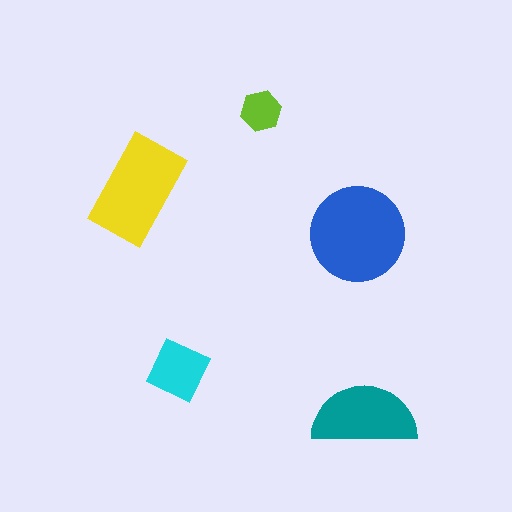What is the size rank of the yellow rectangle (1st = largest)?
2nd.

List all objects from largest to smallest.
The blue circle, the yellow rectangle, the teal semicircle, the cyan diamond, the lime hexagon.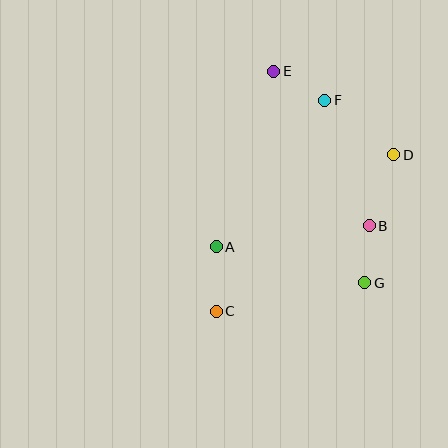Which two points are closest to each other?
Points B and G are closest to each other.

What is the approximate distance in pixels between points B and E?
The distance between B and E is approximately 181 pixels.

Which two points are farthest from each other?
Points C and E are farthest from each other.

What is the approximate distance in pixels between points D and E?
The distance between D and E is approximately 146 pixels.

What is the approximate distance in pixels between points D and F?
The distance between D and F is approximately 88 pixels.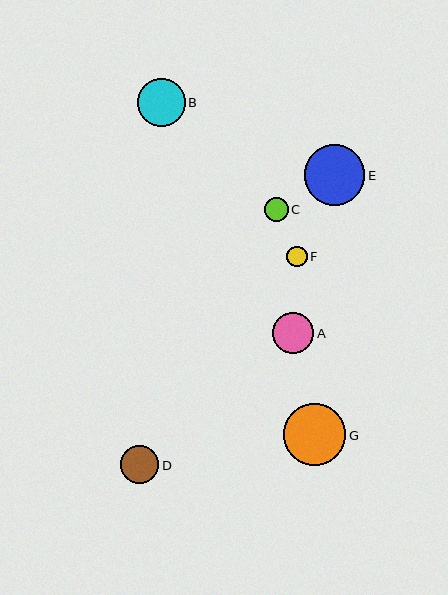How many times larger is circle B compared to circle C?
Circle B is approximately 2.0 times the size of circle C.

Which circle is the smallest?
Circle F is the smallest with a size of approximately 20 pixels.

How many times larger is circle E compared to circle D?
Circle E is approximately 1.6 times the size of circle D.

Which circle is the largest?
Circle G is the largest with a size of approximately 62 pixels.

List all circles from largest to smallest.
From largest to smallest: G, E, B, A, D, C, F.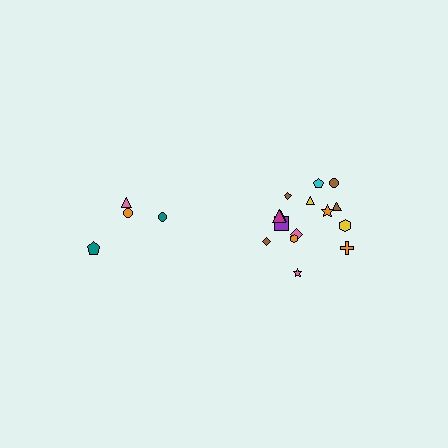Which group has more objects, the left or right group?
The right group.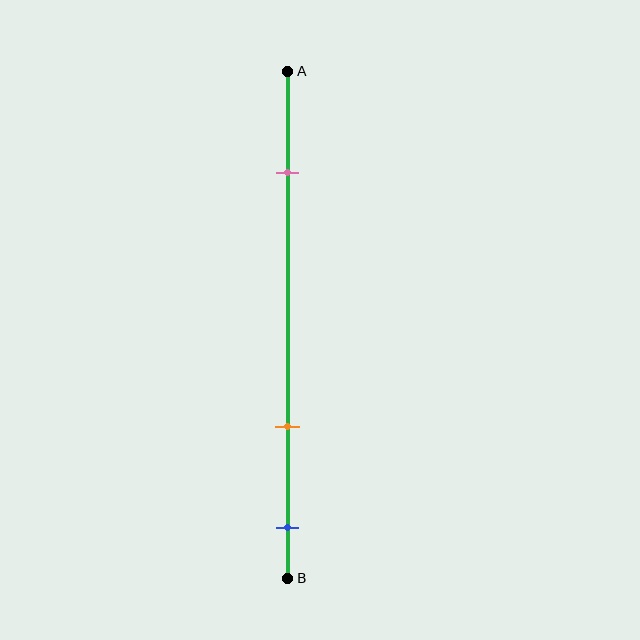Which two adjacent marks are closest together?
The orange and blue marks are the closest adjacent pair.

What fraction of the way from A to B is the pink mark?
The pink mark is approximately 20% (0.2) of the way from A to B.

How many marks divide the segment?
There are 3 marks dividing the segment.